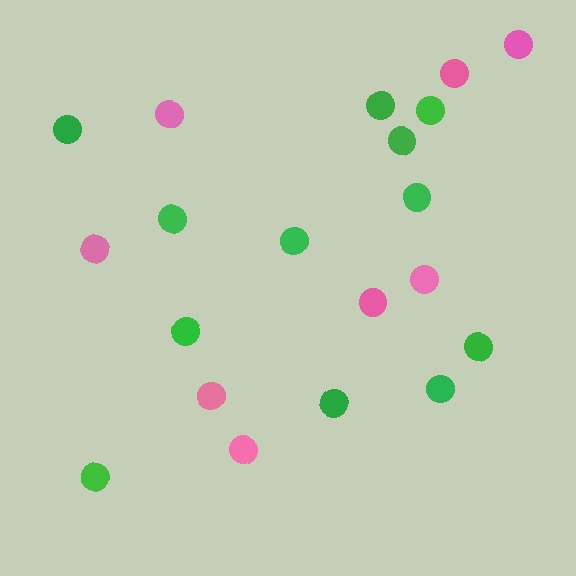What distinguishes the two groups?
There are 2 groups: one group of pink circles (8) and one group of green circles (12).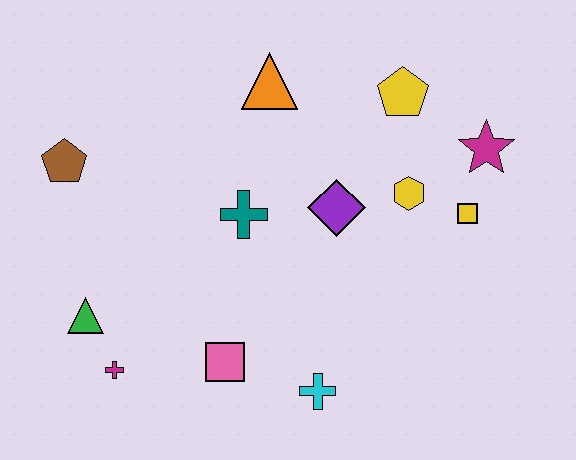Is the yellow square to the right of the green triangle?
Yes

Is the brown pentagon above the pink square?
Yes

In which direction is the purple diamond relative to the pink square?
The purple diamond is above the pink square.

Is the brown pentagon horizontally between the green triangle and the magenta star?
No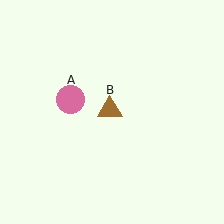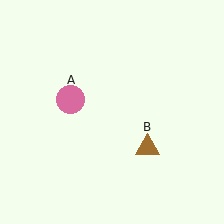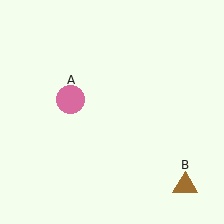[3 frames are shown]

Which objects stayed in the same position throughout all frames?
Pink circle (object A) remained stationary.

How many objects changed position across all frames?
1 object changed position: brown triangle (object B).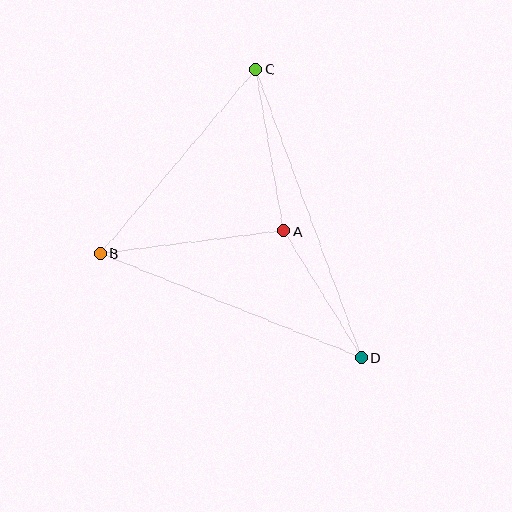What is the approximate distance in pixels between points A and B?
The distance between A and B is approximately 185 pixels.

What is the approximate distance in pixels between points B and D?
The distance between B and D is approximately 281 pixels.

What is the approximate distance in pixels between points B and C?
The distance between B and C is approximately 241 pixels.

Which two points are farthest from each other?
Points C and D are farthest from each other.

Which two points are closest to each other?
Points A and D are closest to each other.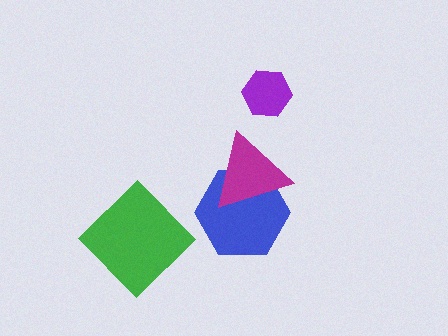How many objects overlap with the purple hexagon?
0 objects overlap with the purple hexagon.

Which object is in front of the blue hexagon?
The magenta triangle is in front of the blue hexagon.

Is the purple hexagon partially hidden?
No, no other shape covers it.